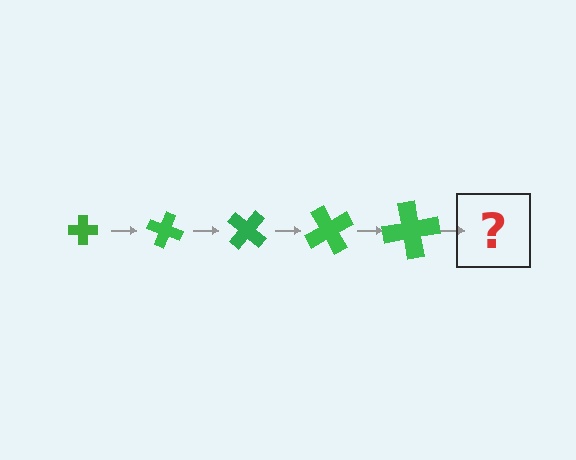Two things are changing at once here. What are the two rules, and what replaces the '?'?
The two rules are that the cross grows larger each step and it rotates 20 degrees each step. The '?' should be a cross, larger than the previous one and rotated 100 degrees from the start.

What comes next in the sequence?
The next element should be a cross, larger than the previous one and rotated 100 degrees from the start.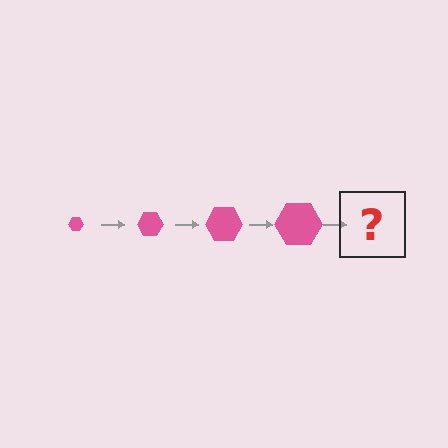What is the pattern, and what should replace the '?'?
The pattern is that the hexagon gets progressively larger each step. The '?' should be a pink hexagon, larger than the previous one.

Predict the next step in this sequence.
The next step is a pink hexagon, larger than the previous one.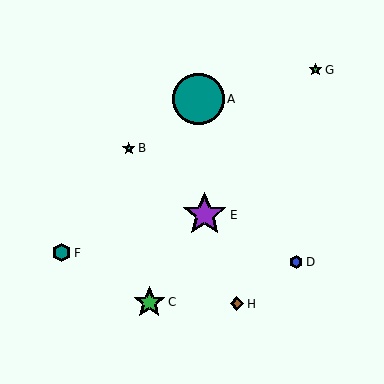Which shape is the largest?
The teal circle (labeled A) is the largest.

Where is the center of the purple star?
The center of the purple star is at (205, 215).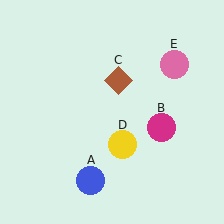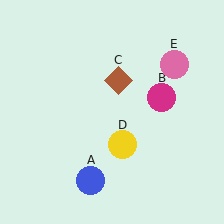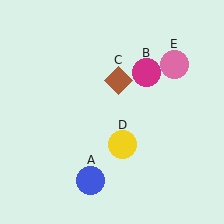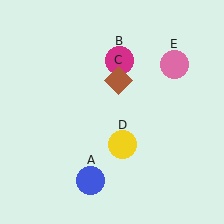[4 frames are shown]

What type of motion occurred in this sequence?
The magenta circle (object B) rotated counterclockwise around the center of the scene.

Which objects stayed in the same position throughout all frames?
Blue circle (object A) and brown diamond (object C) and yellow circle (object D) and pink circle (object E) remained stationary.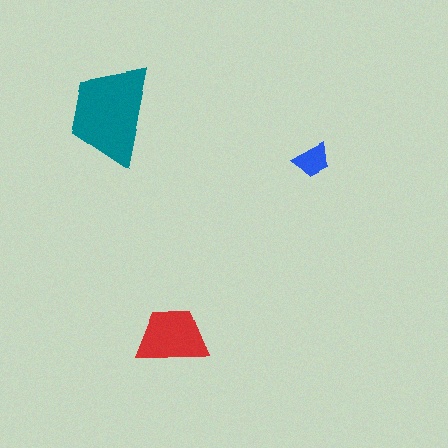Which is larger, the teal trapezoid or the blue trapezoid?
The teal one.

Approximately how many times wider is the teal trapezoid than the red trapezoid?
About 1.5 times wider.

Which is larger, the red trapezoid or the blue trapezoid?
The red one.